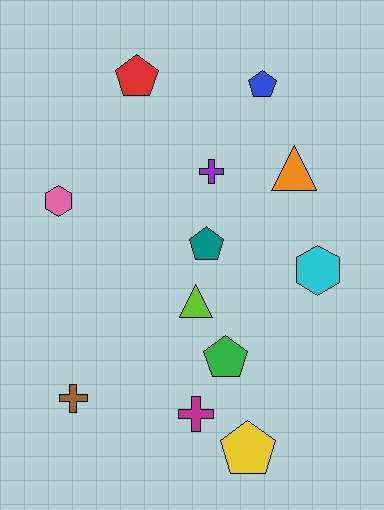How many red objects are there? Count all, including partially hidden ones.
There is 1 red object.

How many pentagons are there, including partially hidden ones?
There are 5 pentagons.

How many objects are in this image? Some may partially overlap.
There are 12 objects.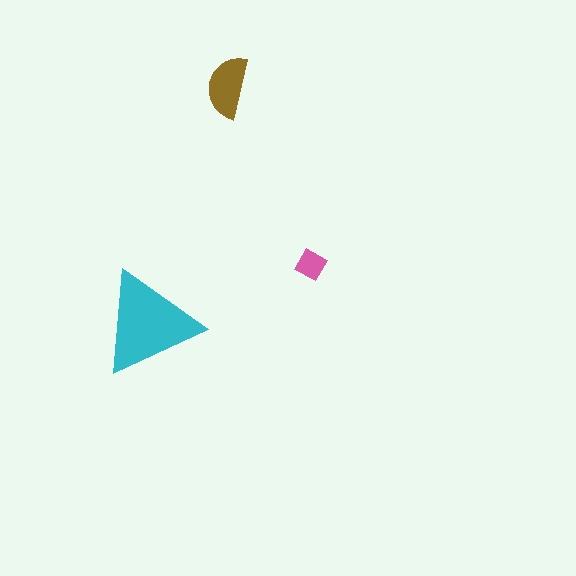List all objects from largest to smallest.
The cyan triangle, the brown semicircle, the pink diamond.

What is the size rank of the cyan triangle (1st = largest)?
1st.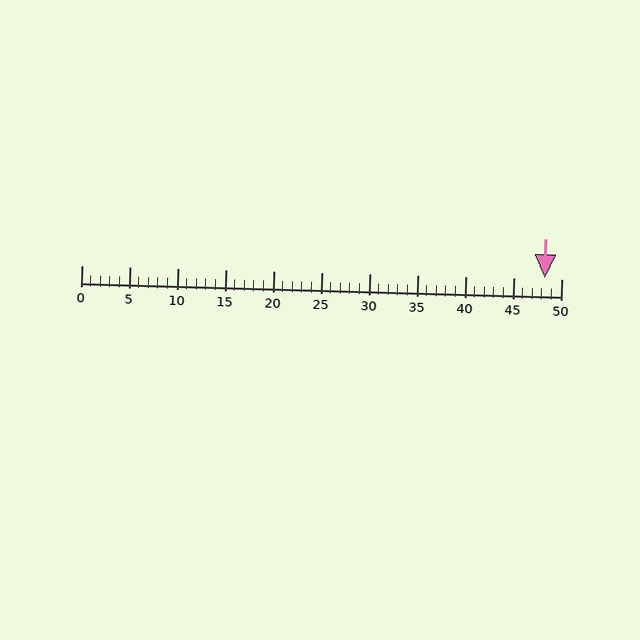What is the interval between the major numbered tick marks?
The major tick marks are spaced 5 units apart.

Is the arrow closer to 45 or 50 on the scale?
The arrow is closer to 50.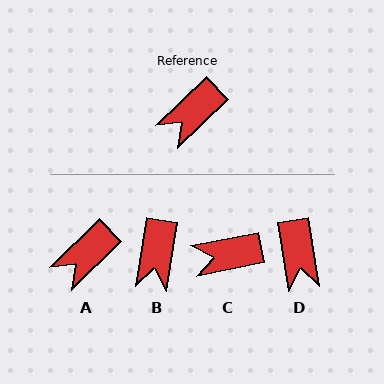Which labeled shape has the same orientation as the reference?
A.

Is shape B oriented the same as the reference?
No, it is off by about 37 degrees.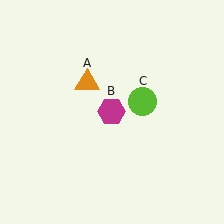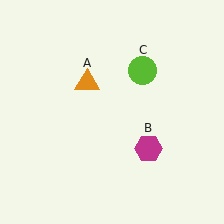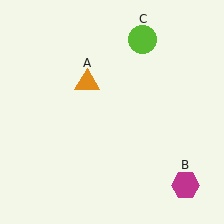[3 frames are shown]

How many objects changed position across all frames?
2 objects changed position: magenta hexagon (object B), lime circle (object C).